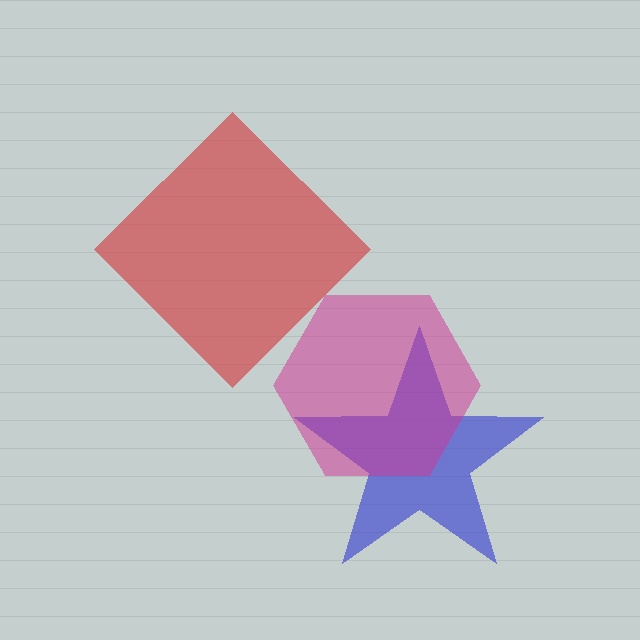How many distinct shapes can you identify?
There are 3 distinct shapes: a blue star, a magenta hexagon, a red diamond.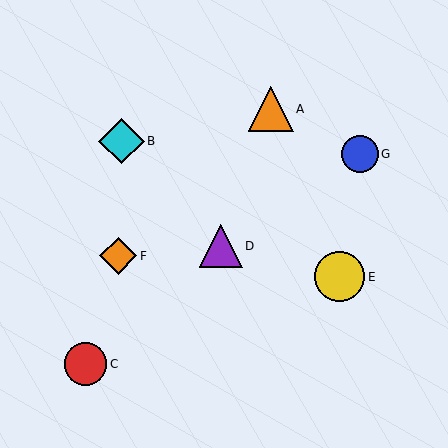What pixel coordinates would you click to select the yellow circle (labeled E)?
Click at (340, 277) to select the yellow circle E.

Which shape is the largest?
The yellow circle (labeled E) is the largest.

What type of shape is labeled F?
Shape F is an orange diamond.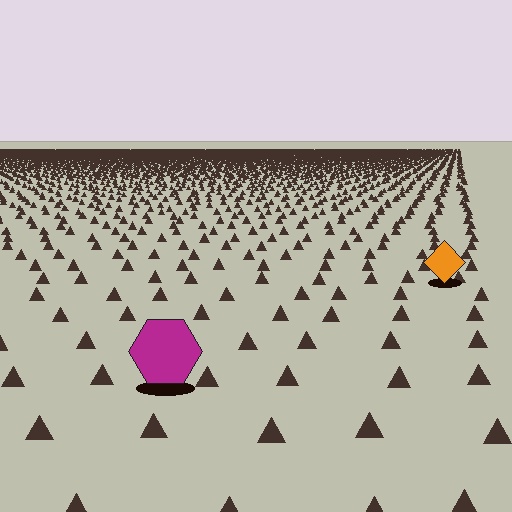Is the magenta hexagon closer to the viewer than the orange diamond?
Yes. The magenta hexagon is closer — you can tell from the texture gradient: the ground texture is coarser near it.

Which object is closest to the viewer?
The magenta hexagon is closest. The texture marks near it are larger and more spread out.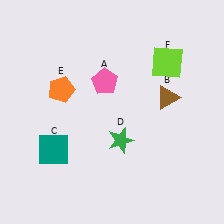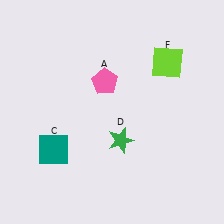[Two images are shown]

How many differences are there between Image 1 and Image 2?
There are 2 differences between the two images.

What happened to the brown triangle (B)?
The brown triangle (B) was removed in Image 2. It was in the top-right area of Image 1.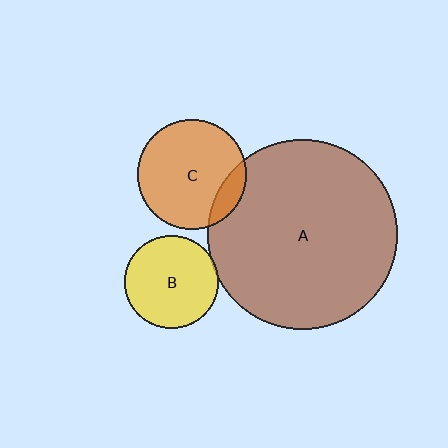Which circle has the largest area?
Circle A (brown).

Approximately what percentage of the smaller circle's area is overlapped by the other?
Approximately 5%.